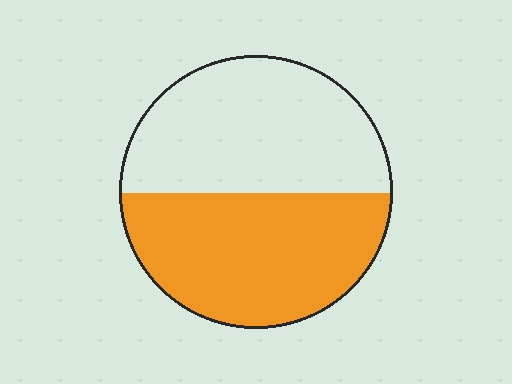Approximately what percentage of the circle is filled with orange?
Approximately 50%.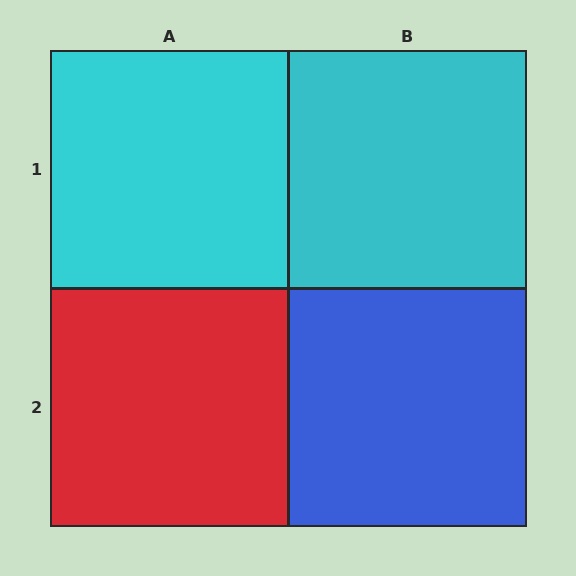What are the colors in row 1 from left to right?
Cyan, cyan.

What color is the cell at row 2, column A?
Red.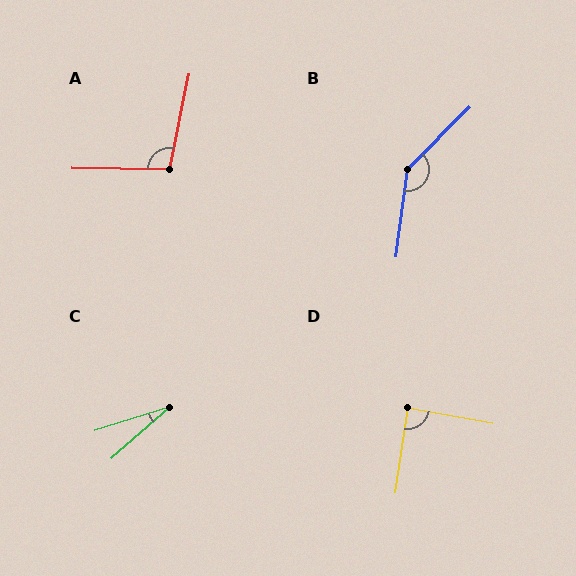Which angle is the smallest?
C, at approximately 24 degrees.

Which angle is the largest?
B, at approximately 143 degrees.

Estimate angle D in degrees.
Approximately 88 degrees.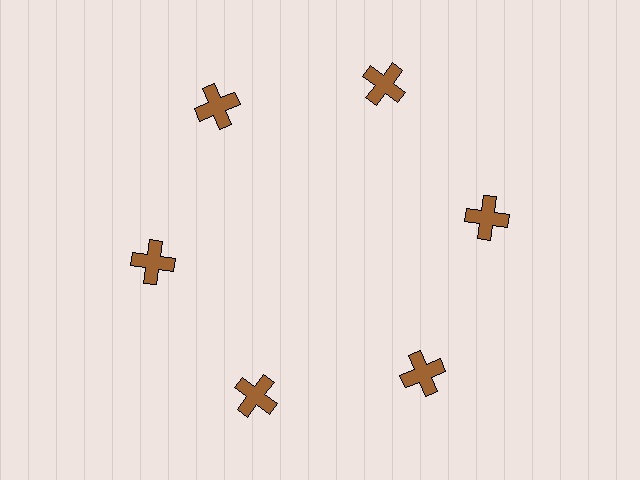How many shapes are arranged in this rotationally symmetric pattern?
There are 6 shapes, arranged in 6 groups of 1.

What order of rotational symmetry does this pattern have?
This pattern has 6-fold rotational symmetry.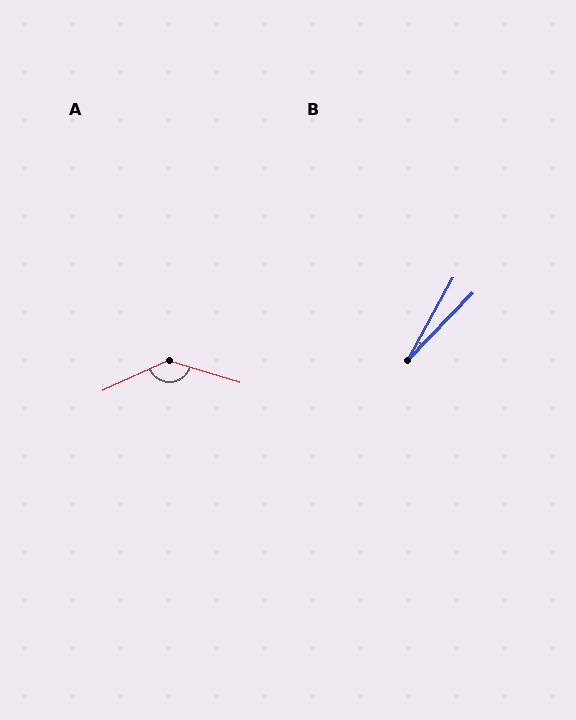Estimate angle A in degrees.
Approximately 138 degrees.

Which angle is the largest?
A, at approximately 138 degrees.